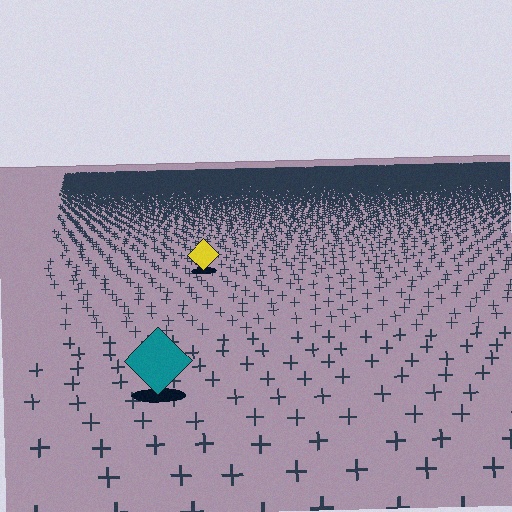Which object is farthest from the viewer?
The yellow diamond is farthest from the viewer. It appears smaller and the ground texture around it is denser.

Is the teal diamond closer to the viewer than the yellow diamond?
Yes. The teal diamond is closer — you can tell from the texture gradient: the ground texture is coarser near it.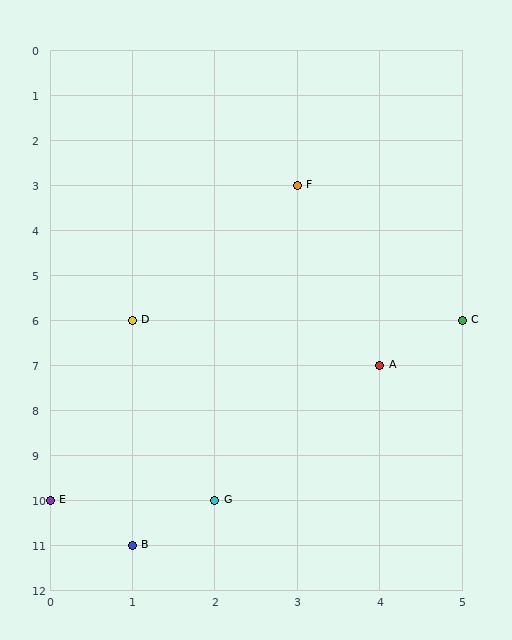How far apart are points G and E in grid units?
Points G and E are 2 columns apart.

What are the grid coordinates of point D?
Point D is at grid coordinates (1, 6).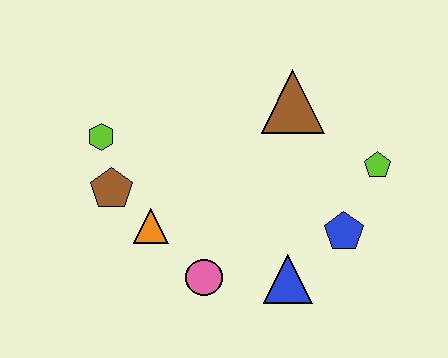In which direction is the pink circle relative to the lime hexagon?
The pink circle is below the lime hexagon.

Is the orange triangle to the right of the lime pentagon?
No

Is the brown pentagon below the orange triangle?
No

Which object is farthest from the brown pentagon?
The lime pentagon is farthest from the brown pentagon.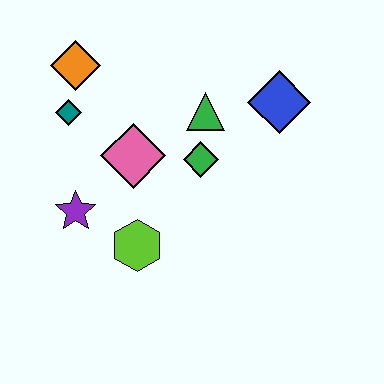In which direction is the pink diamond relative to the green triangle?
The pink diamond is to the left of the green triangle.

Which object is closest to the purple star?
The lime hexagon is closest to the purple star.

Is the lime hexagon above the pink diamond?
No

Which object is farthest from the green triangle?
The purple star is farthest from the green triangle.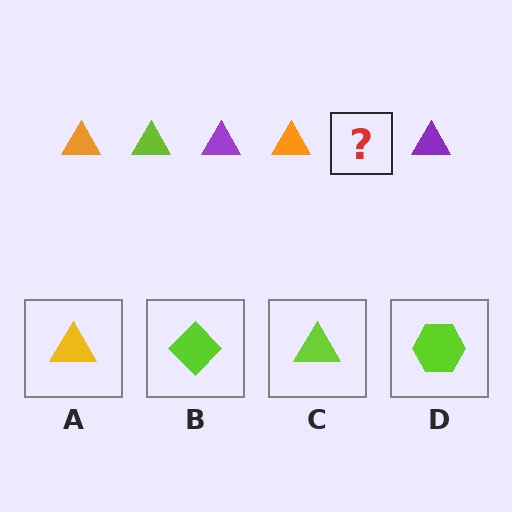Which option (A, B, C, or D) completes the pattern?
C.